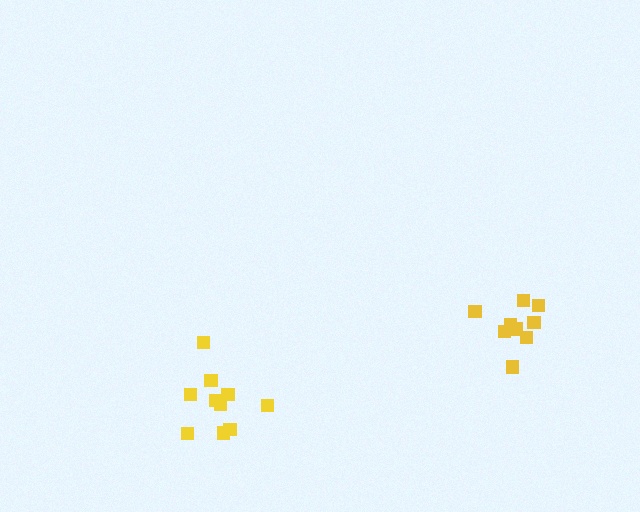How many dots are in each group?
Group 1: 10 dots, Group 2: 9 dots (19 total).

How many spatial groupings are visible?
There are 2 spatial groupings.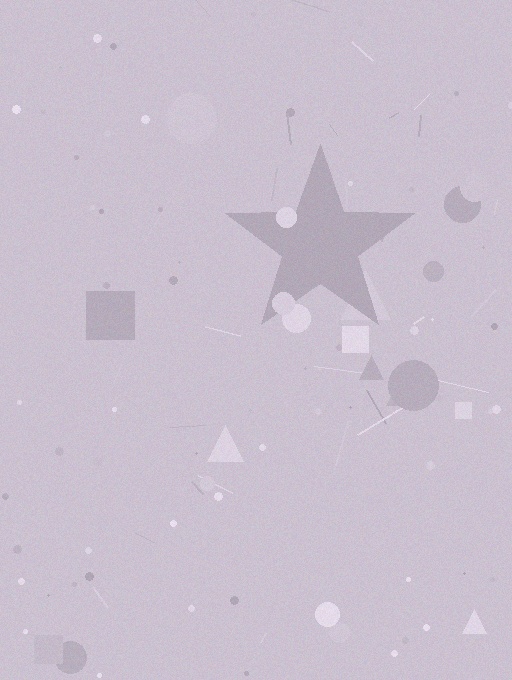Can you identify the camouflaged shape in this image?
The camouflaged shape is a star.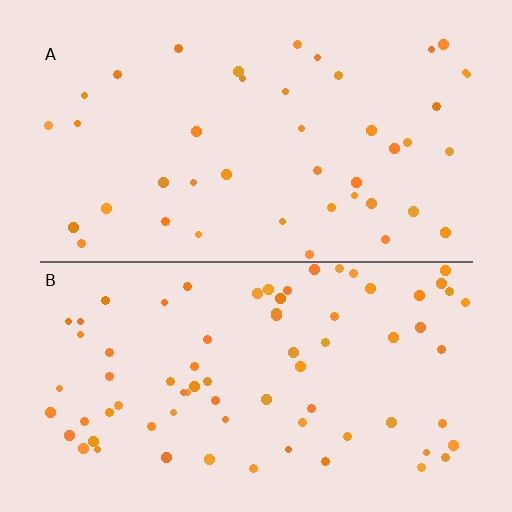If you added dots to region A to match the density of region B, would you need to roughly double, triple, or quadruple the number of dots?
Approximately double.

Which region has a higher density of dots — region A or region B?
B (the bottom).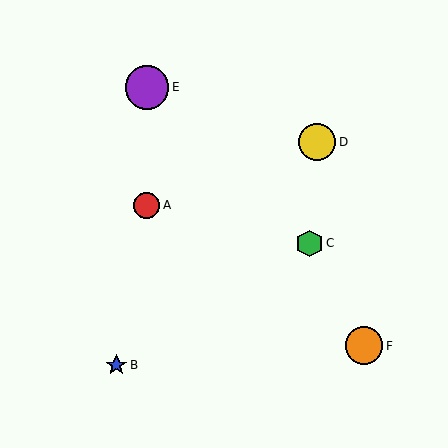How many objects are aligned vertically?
2 objects (A, E) are aligned vertically.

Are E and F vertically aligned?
No, E is at x≈147 and F is at x≈364.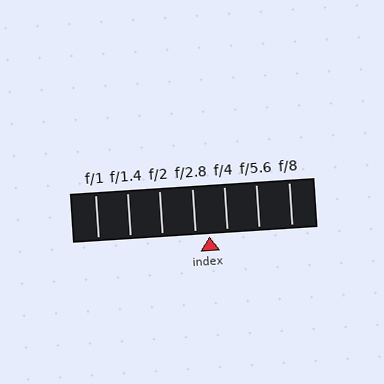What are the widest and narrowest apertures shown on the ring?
The widest aperture shown is f/1 and the narrowest is f/8.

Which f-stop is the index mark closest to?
The index mark is closest to f/2.8.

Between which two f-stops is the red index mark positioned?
The index mark is between f/2.8 and f/4.